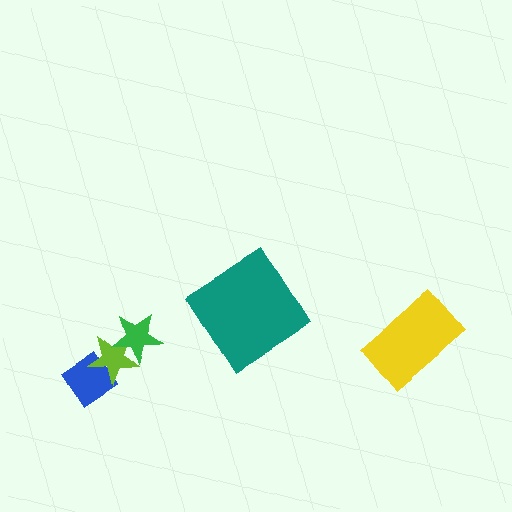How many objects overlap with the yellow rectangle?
0 objects overlap with the yellow rectangle.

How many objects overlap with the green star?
1 object overlaps with the green star.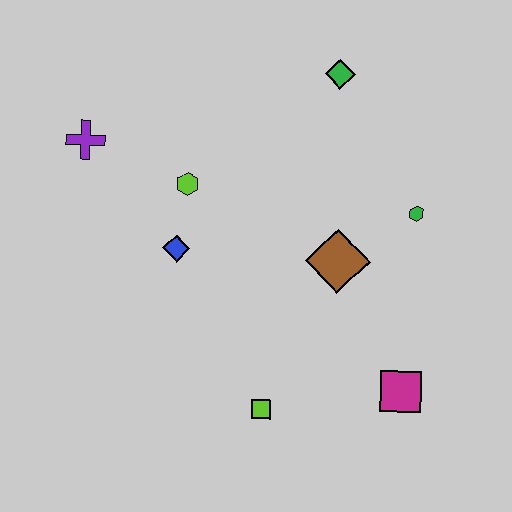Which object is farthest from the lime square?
The green diamond is farthest from the lime square.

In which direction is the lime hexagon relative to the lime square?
The lime hexagon is above the lime square.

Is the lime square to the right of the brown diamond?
No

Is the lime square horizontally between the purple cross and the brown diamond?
Yes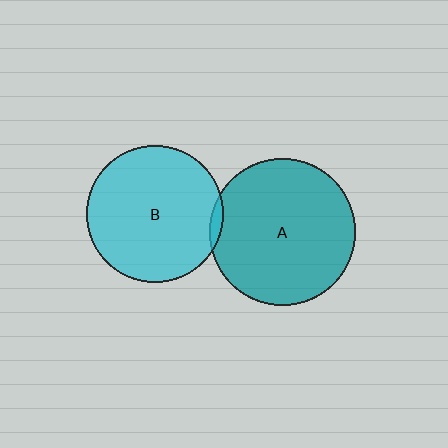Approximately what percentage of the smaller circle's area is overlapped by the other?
Approximately 5%.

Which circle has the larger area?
Circle A (teal).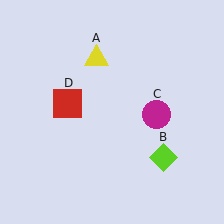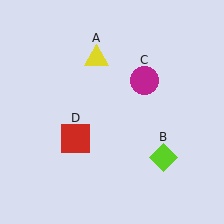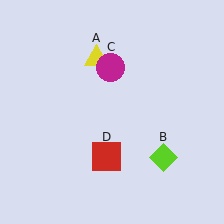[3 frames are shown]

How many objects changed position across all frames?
2 objects changed position: magenta circle (object C), red square (object D).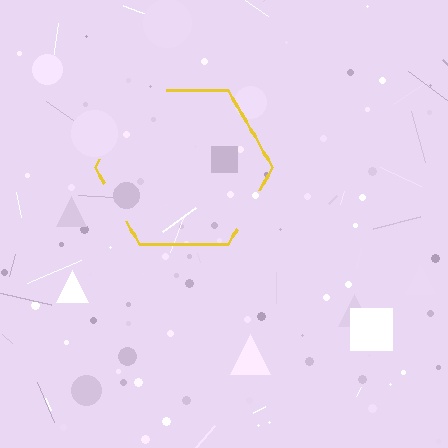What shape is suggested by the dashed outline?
The dashed outline suggests a hexagon.